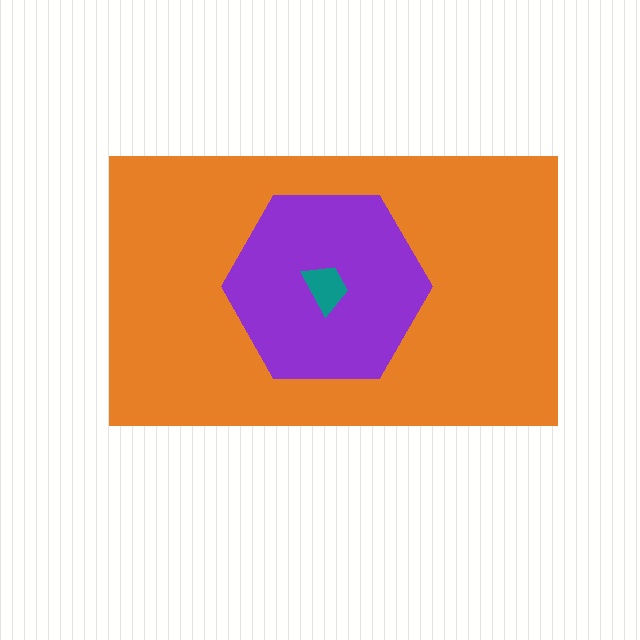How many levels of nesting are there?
3.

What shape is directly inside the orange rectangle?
The purple hexagon.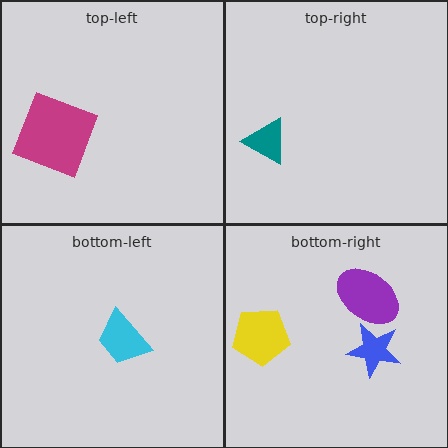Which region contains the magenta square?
The top-left region.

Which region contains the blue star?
The bottom-right region.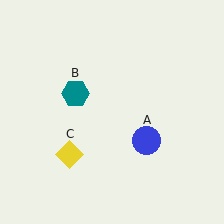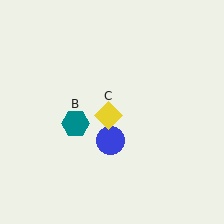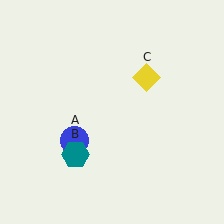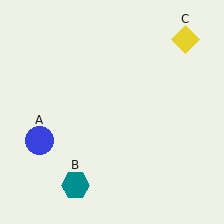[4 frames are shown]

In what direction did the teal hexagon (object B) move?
The teal hexagon (object B) moved down.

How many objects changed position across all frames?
3 objects changed position: blue circle (object A), teal hexagon (object B), yellow diamond (object C).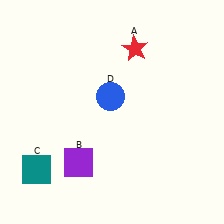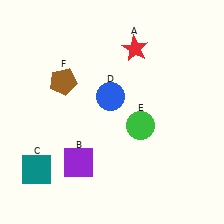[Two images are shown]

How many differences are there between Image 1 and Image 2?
There are 2 differences between the two images.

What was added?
A green circle (E), a brown pentagon (F) were added in Image 2.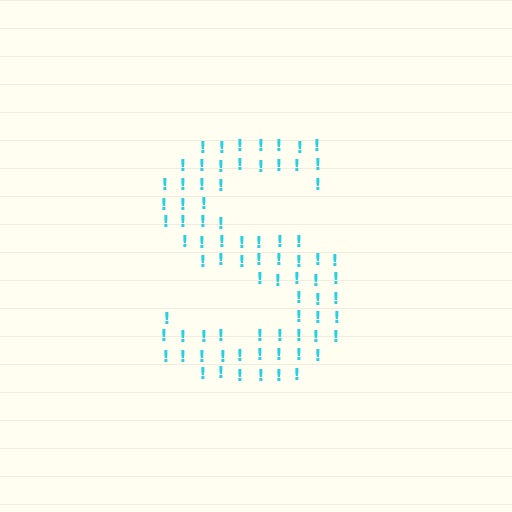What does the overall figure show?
The overall figure shows the letter S.